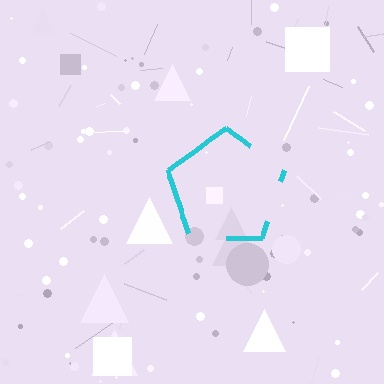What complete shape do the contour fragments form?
The contour fragments form a pentagon.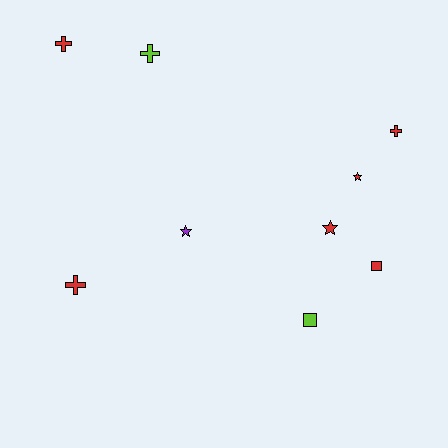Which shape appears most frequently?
Cross, with 4 objects.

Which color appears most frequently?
Red, with 6 objects.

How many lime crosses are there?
There is 1 lime cross.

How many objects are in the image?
There are 9 objects.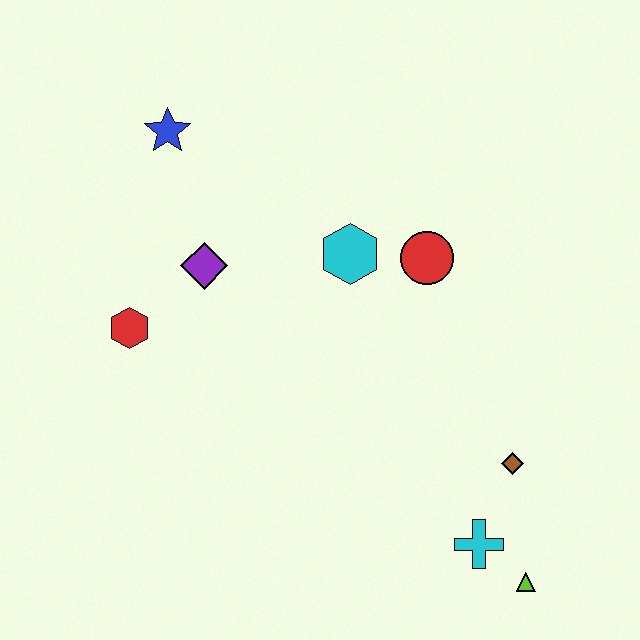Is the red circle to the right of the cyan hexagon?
Yes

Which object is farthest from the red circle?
The lime triangle is farthest from the red circle.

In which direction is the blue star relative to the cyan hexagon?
The blue star is to the left of the cyan hexagon.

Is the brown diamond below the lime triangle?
No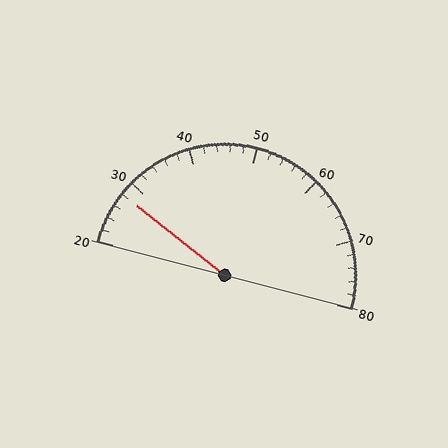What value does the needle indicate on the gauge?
The needle indicates approximately 28.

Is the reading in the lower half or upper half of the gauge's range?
The reading is in the lower half of the range (20 to 80).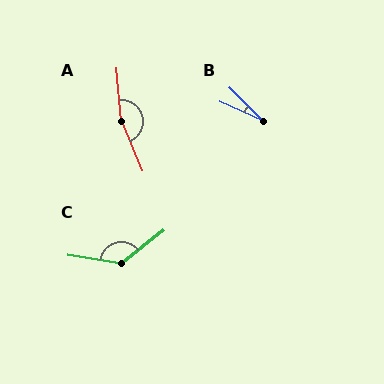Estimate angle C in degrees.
Approximately 133 degrees.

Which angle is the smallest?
B, at approximately 21 degrees.